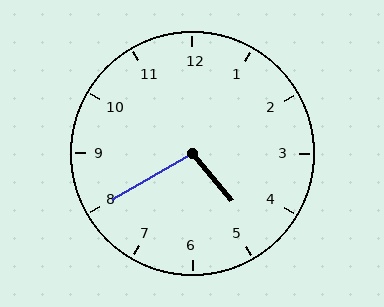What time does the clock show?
4:40.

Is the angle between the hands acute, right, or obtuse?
It is obtuse.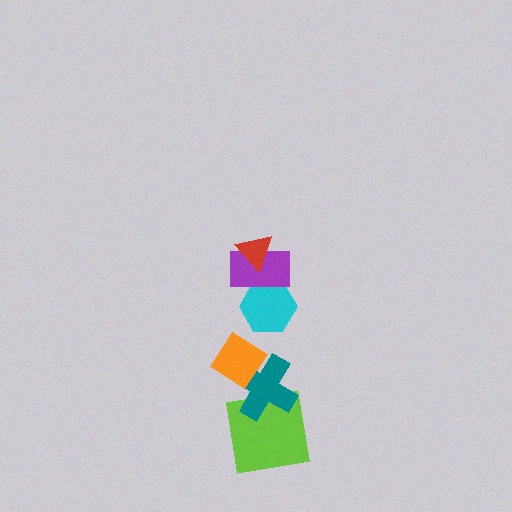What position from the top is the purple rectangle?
The purple rectangle is 2nd from the top.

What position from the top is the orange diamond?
The orange diamond is 4th from the top.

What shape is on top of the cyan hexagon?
The purple rectangle is on top of the cyan hexagon.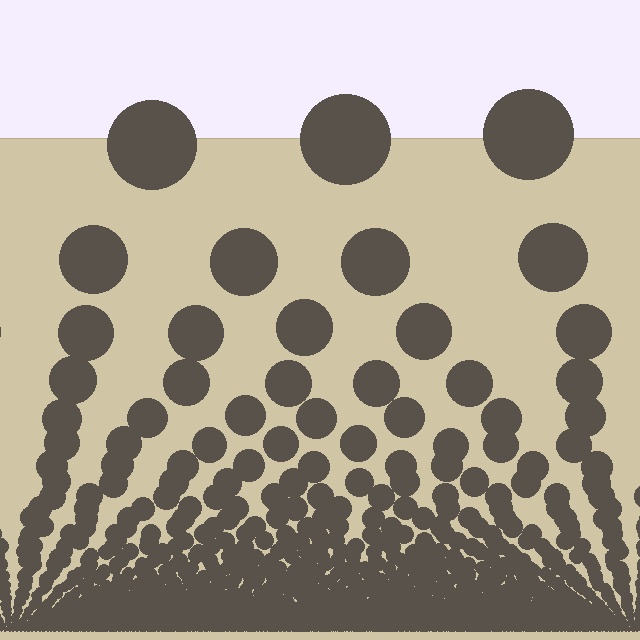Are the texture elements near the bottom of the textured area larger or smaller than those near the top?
Smaller. The gradient is inverted — elements near the bottom are smaller and denser.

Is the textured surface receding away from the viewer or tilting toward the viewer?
The surface appears to tilt toward the viewer. Texture elements get larger and sparser toward the top.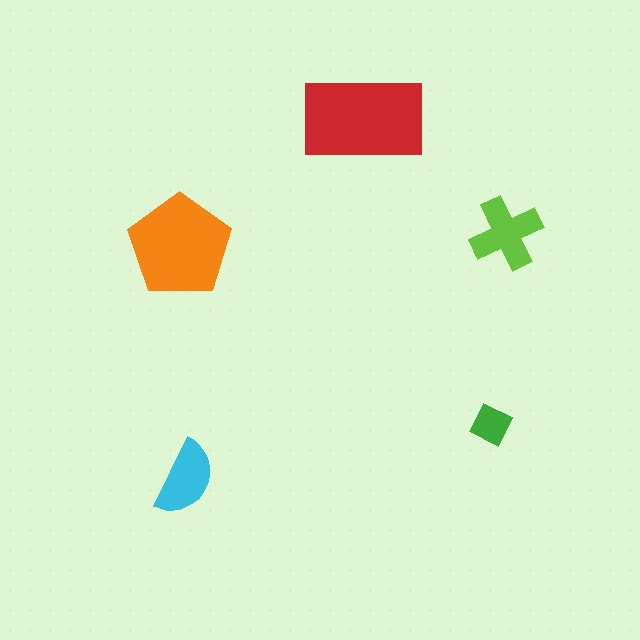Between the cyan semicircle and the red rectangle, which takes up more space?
The red rectangle.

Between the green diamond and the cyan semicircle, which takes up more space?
The cyan semicircle.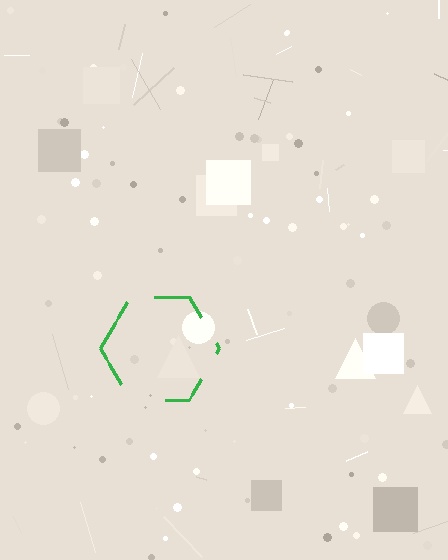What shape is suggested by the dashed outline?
The dashed outline suggests a hexagon.